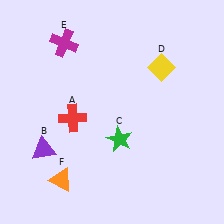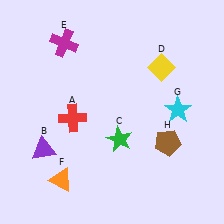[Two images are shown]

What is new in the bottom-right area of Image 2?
A brown pentagon (H) was added in the bottom-right area of Image 2.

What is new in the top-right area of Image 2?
A cyan star (G) was added in the top-right area of Image 2.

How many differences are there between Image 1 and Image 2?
There are 2 differences between the two images.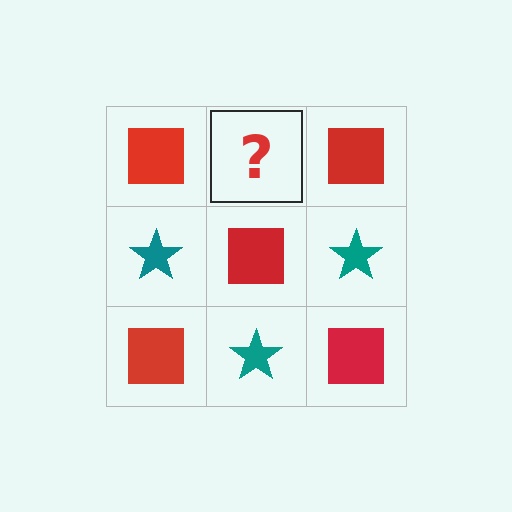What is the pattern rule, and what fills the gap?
The rule is that it alternates red square and teal star in a checkerboard pattern. The gap should be filled with a teal star.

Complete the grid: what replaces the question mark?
The question mark should be replaced with a teal star.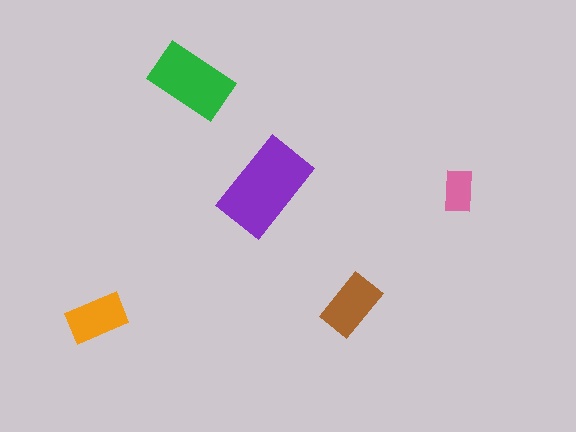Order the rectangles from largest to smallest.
the purple one, the green one, the brown one, the orange one, the pink one.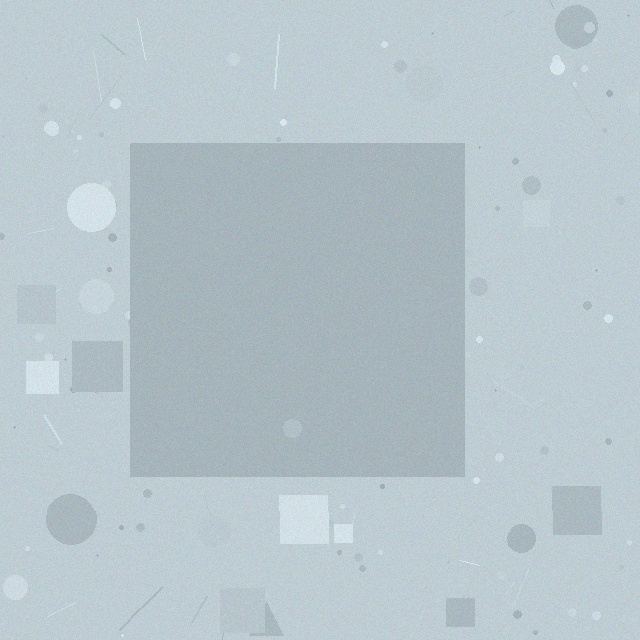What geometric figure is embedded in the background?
A square is embedded in the background.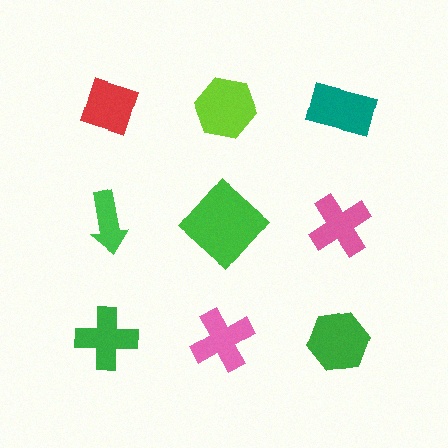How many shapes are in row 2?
3 shapes.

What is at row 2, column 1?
A green arrow.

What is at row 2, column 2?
A green diamond.